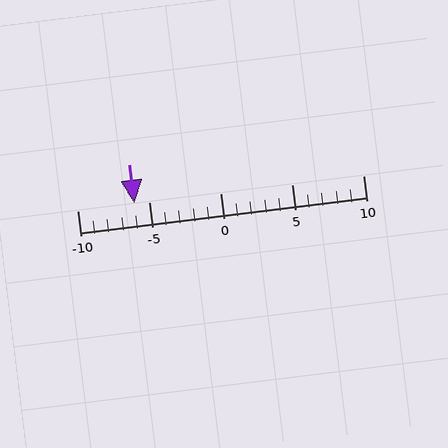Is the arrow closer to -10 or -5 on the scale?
The arrow is closer to -5.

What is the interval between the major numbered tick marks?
The major tick marks are spaced 5 units apart.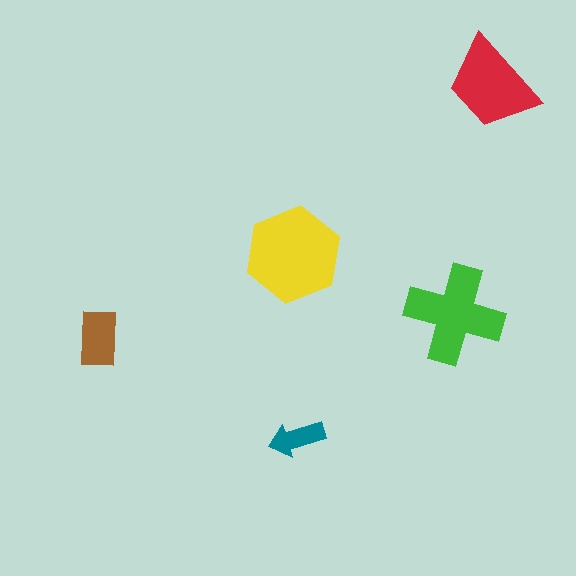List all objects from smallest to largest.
The teal arrow, the brown rectangle, the red trapezoid, the green cross, the yellow hexagon.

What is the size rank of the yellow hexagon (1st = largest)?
1st.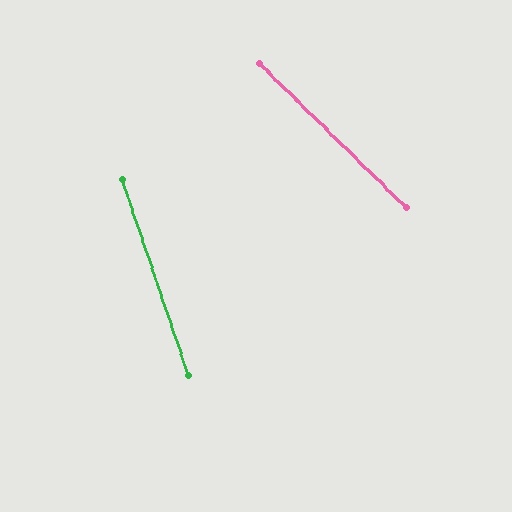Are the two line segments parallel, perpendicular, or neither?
Neither parallel nor perpendicular — they differ by about 27°.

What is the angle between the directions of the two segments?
Approximately 27 degrees.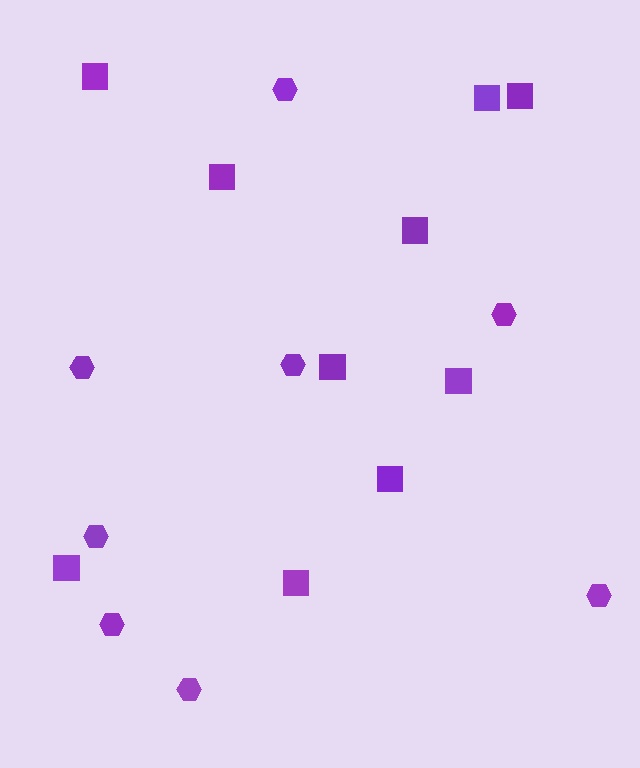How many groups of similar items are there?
There are 2 groups: one group of hexagons (8) and one group of squares (10).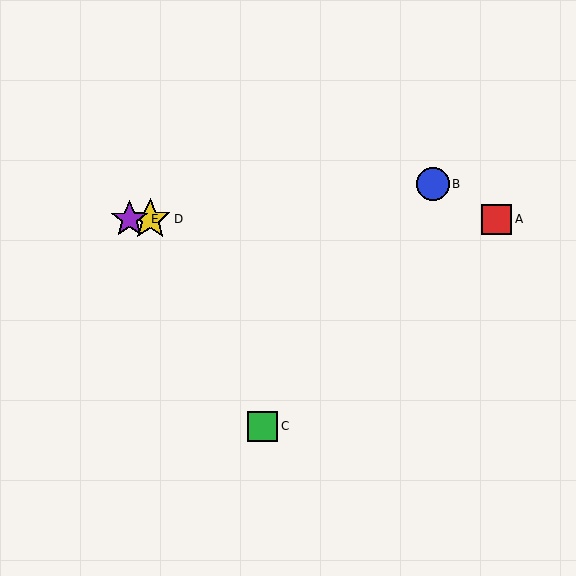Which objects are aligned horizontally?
Objects A, D, E are aligned horizontally.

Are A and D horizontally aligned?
Yes, both are at y≈219.